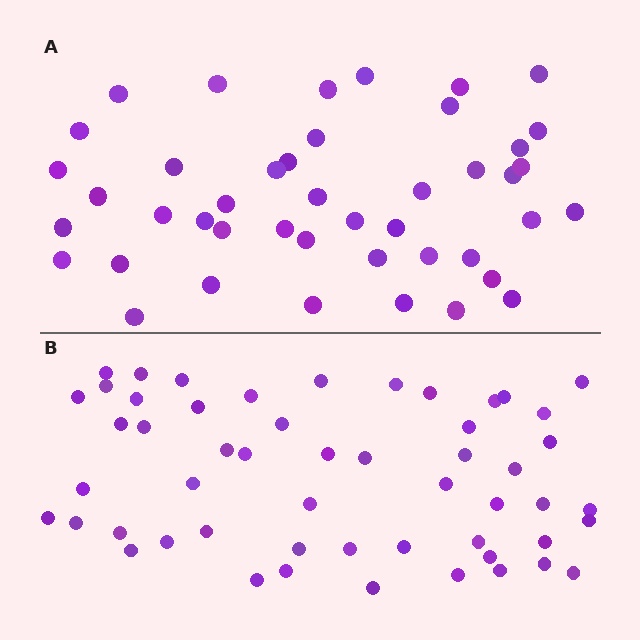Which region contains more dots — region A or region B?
Region B (the bottom region) has more dots.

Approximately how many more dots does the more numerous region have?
Region B has roughly 8 or so more dots than region A.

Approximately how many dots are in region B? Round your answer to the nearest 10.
About 50 dots. (The exact count is 53, which rounds to 50.)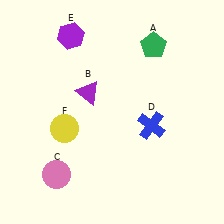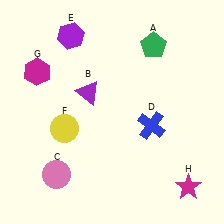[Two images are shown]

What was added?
A magenta hexagon (G), a magenta star (H) were added in Image 2.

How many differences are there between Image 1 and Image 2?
There are 2 differences between the two images.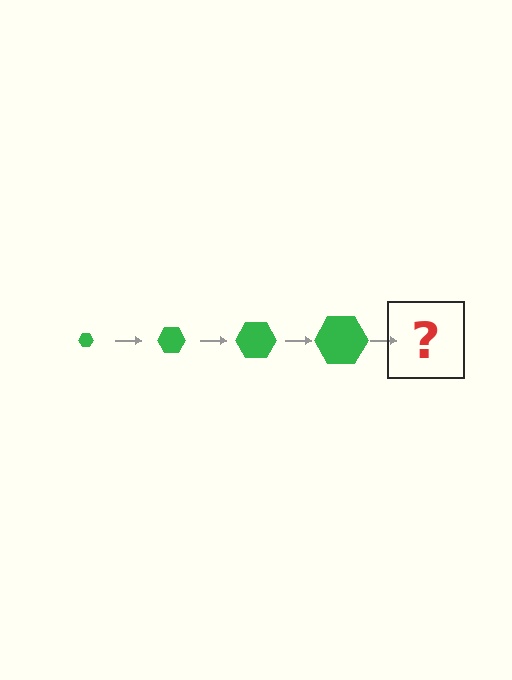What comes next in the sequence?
The next element should be a green hexagon, larger than the previous one.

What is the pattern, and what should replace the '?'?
The pattern is that the hexagon gets progressively larger each step. The '?' should be a green hexagon, larger than the previous one.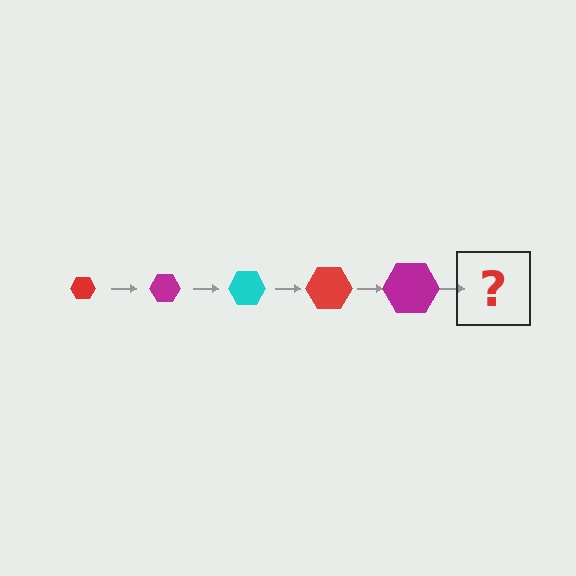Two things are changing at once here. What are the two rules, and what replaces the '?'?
The two rules are that the hexagon grows larger each step and the color cycles through red, magenta, and cyan. The '?' should be a cyan hexagon, larger than the previous one.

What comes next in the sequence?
The next element should be a cyan hexagon, larger than the previous one.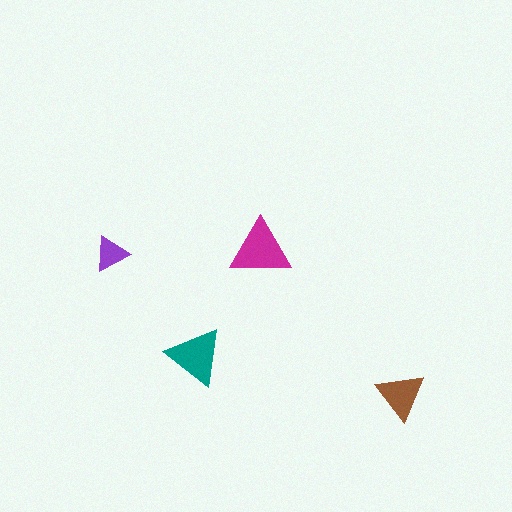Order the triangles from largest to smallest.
the magenta one, the teal one, the brown one, the purple one.